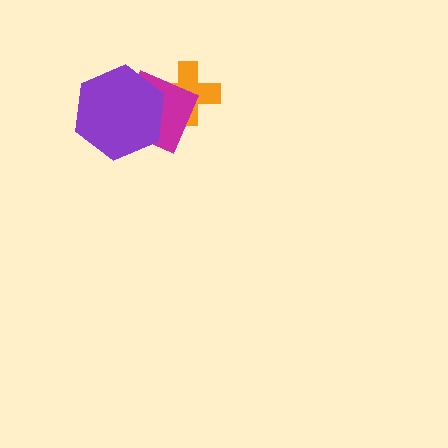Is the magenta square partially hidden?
Yes, it is partially covered by another shape.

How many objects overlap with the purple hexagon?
2 objects overlap with the purple hexagon.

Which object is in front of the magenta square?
The purple hexagon is in front of the magenta square.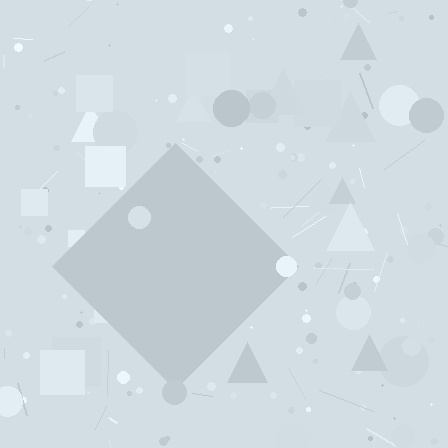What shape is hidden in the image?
A diamond is hidden in the image.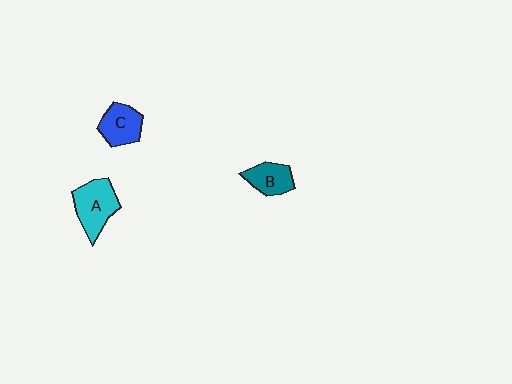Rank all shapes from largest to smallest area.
From largest to smallest: A (cyan), C (blue), B (teal).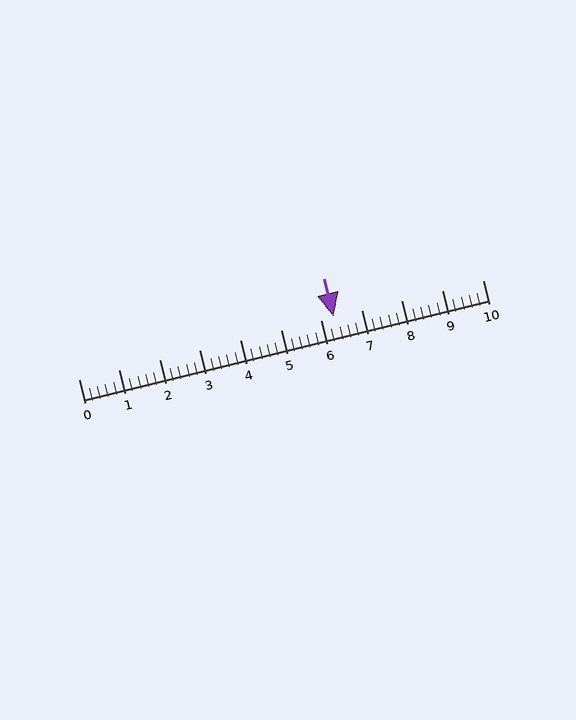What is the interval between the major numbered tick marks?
The major tick marks are spaced 1 units apart.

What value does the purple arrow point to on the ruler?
The purple arrow points to approximately 6.3.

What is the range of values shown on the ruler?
The ruler shows values from 0 to 10.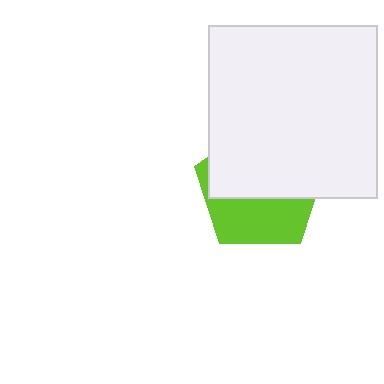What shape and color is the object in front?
The object in front is a white rectangle.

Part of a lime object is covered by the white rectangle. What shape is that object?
It is a pentagon.